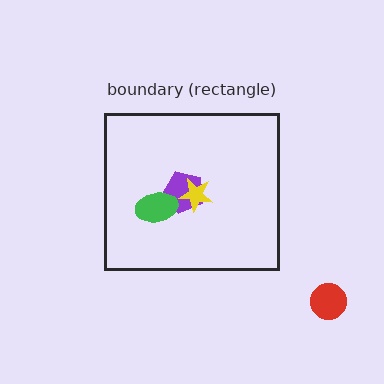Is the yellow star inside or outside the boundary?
Inside.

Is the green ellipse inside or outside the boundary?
Inside.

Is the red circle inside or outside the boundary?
Outside.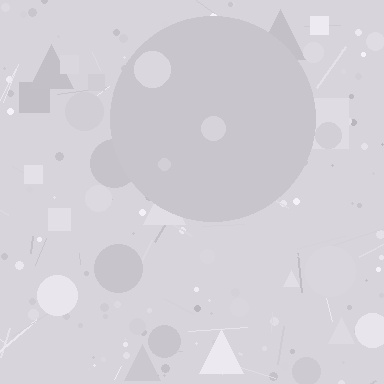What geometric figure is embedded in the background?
A circle is embedded in the background.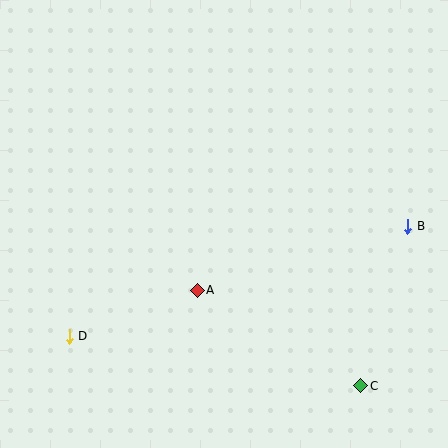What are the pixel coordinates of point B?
Point B is at (408, 226).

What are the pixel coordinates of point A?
Point A is at (197, 290).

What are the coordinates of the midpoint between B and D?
The midpoint between B and D is at (239, 281).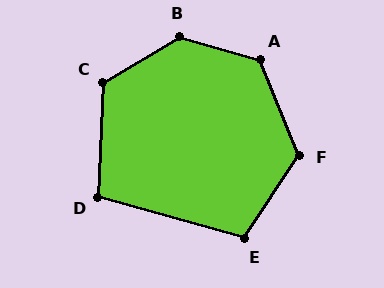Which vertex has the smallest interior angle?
D, at approximately 103 degrees.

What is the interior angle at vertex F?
Approximately 124 degrees (obtuse).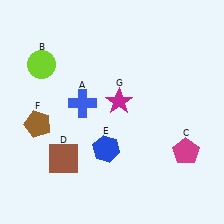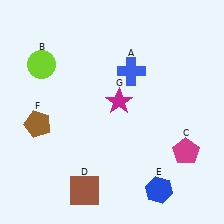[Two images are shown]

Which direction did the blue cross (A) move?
The blue cross (A) moved right.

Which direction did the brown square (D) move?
The brown square (D) moved down.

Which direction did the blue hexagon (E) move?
The blue hexagon (E) moved right.